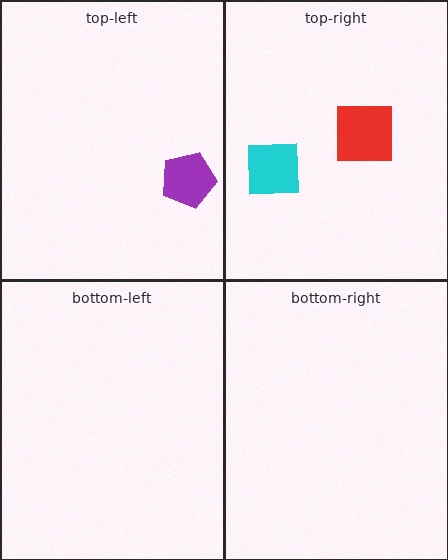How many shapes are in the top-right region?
2.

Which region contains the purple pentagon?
The top-left region.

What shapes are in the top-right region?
The red square, the cyan square.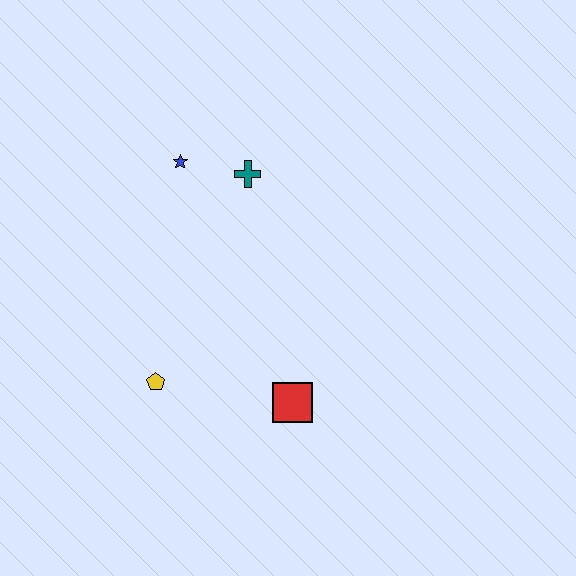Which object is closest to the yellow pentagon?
The red square is closest to the yellow pentagon.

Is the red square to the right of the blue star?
Yes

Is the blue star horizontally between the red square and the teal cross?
No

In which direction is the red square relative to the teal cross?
The red square is below the teal cross.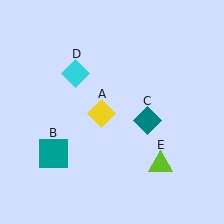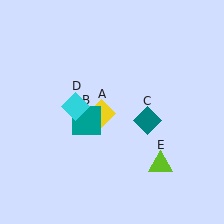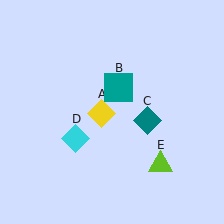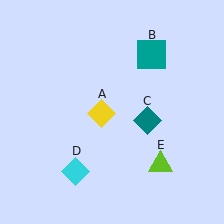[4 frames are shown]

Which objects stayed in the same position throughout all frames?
Yellow diamond (object A) and teal diamond (object C) and lime triangle (object E) remained stationary.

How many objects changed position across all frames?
2 objects changed position: teal square (object B), cyan diamond (object D).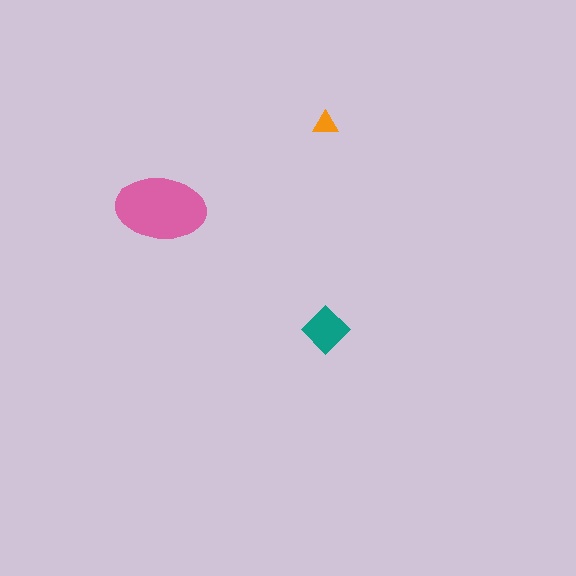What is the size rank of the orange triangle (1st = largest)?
3rd.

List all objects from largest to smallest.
The pink ellipse, the teal diamond, the orange triangle.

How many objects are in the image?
There are 3 objects in the image.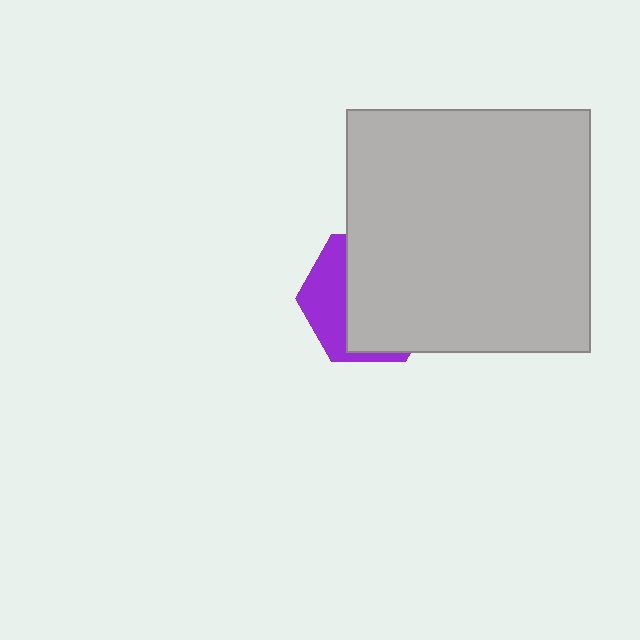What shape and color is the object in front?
The object in front is a light gray square.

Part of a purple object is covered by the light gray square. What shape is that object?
It is a hexagon.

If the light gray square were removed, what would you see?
You would see the complete purple hexagon.